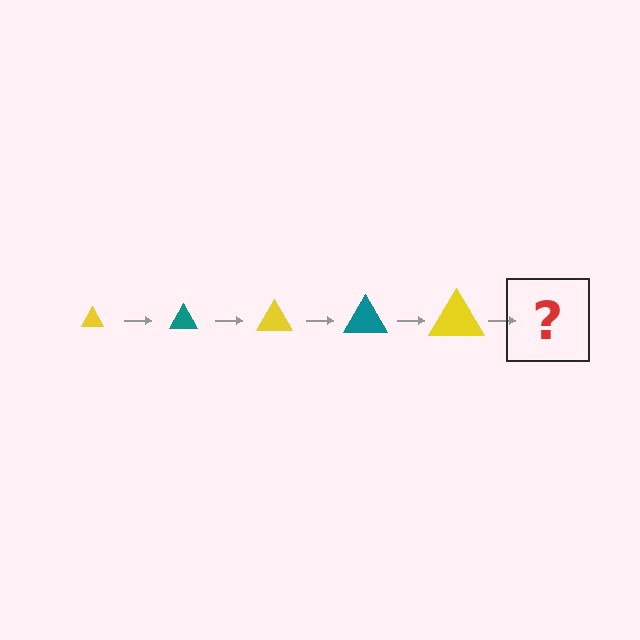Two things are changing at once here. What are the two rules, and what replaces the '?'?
The two rules are that the triangle grows larger each step and the color cycles through yellow and teal. The '?' should be a teal triangle, larger than the previous one.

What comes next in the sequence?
The next element should be a teal triangle, larger than the previous one.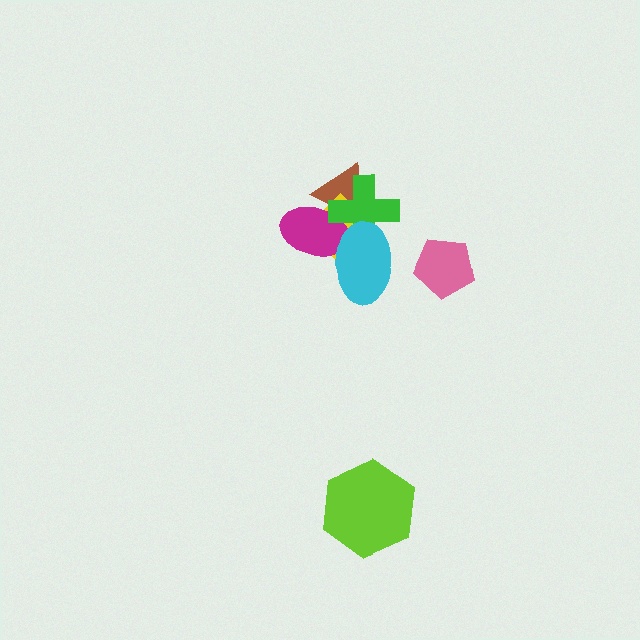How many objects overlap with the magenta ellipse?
4 objects overlap with the magenta ellipse.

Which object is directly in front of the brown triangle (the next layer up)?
The yellow diamond is directly in front of the brown triangle.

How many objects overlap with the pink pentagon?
0 objects overlap with the pink pentagon.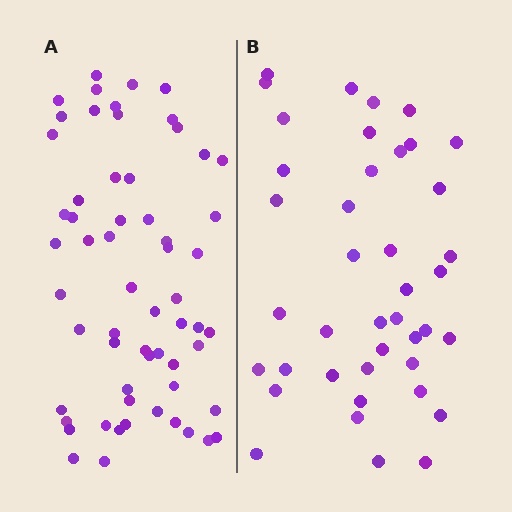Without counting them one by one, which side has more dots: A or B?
Region A (the left region) has more dots.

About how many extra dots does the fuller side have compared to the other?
Region A has approximately 20 more dots than region B.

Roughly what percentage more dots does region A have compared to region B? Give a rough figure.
About 45% more.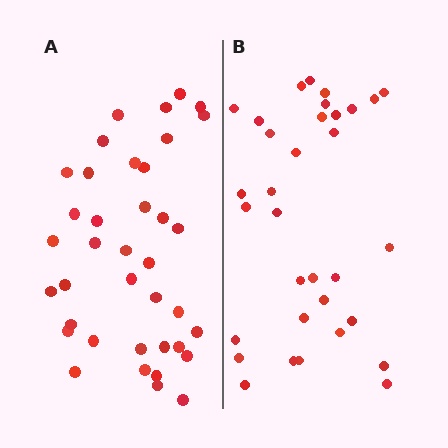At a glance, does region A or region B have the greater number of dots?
Region A (the left region) has more dots.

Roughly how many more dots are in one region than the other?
Region A has about 5 more dots than region B.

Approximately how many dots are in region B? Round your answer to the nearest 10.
About 30 dots. (The exact count is 33, which rounds to 30.)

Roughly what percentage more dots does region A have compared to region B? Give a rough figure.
About 15% more.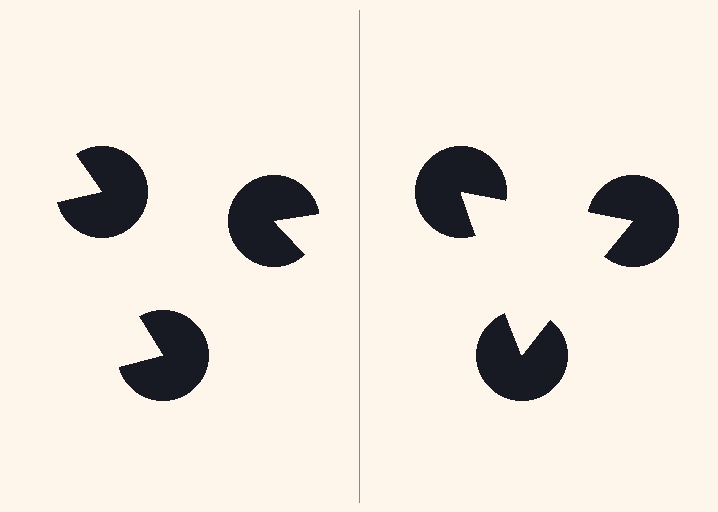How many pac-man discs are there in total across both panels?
6 — 3 on each side.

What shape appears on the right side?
An illusory triangle.